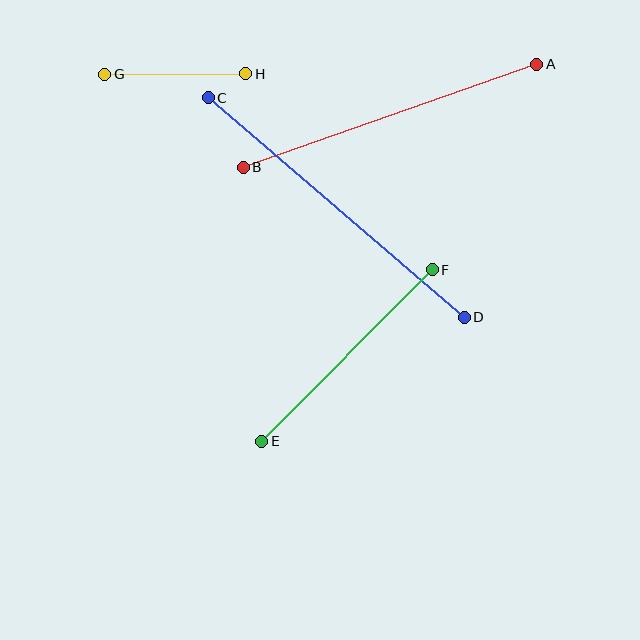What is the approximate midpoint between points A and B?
The midpoint is at approximately (390, 116) pixels.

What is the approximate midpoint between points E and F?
The midpoint is at approximately (347, 356) pixels.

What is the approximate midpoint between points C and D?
The midpoint is at approximately (336, 207) pixels.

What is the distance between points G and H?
The distance is approximately 141 pixels.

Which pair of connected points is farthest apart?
Points C and D are farthest apart.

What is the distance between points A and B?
The distance is approximately 311 pixels.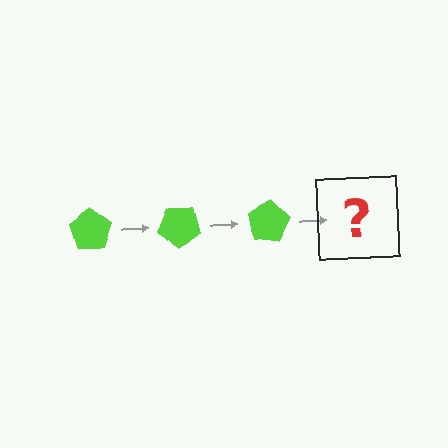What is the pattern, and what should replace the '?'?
The pattern is that the pentagon rotates 40 degrees each step. The '?' should be a lime pentagon rotated 120 degrees.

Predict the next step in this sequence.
The next step is a lime pentagon rotated 120 degrees.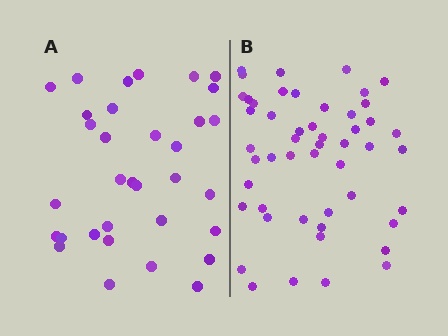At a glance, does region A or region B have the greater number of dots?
Region B (the right region) has more dots.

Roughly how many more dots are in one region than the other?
Region B has approximately 15 more dots than region A.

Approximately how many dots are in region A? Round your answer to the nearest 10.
About 30 dots. (The exact count is 33, which rounds to 30.)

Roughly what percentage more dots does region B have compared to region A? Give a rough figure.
About 50% more.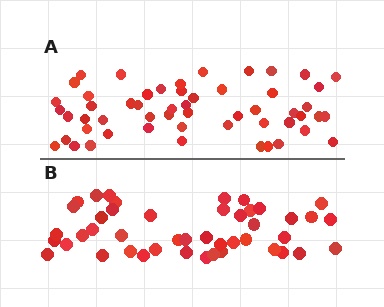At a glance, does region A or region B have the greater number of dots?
Region A (the top region) has more dots.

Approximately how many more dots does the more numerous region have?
Region A has roughly 8 or so more dots than region B.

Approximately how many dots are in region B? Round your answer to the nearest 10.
About 40 dots. (The exact count is 45, which rounds to 40.)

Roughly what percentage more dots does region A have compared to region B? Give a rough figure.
About 20% more.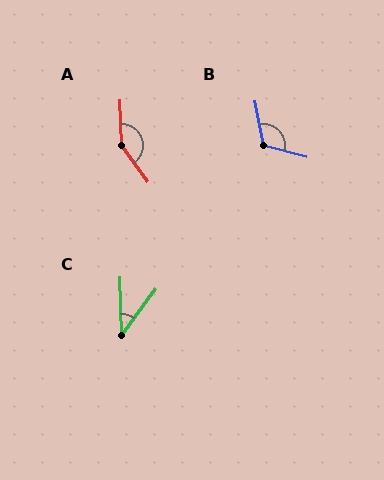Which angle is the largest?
A, at approximately 146 degrees.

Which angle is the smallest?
C, at approximately 38 degrees.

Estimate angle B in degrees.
Approximately 115 degrees.